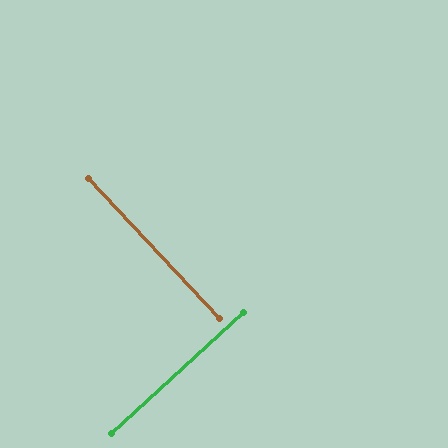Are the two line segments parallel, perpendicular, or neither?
Perpendicular — they meet at approximately 90°.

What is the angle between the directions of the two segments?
Approximately 90 degrees.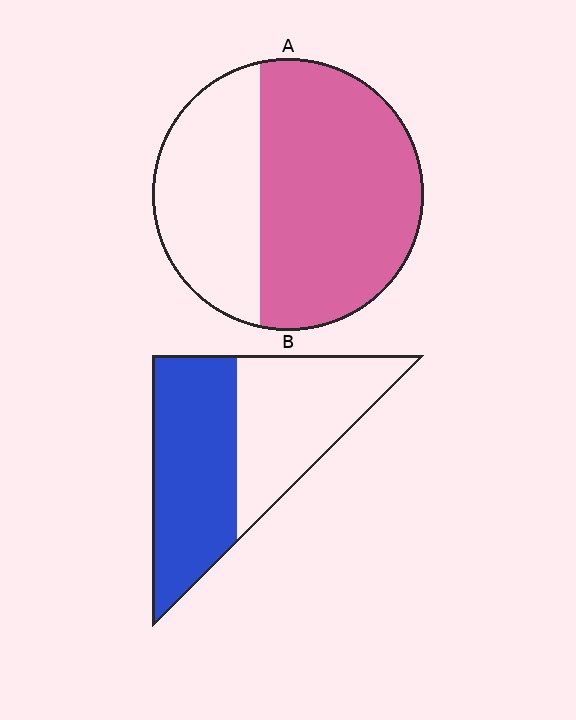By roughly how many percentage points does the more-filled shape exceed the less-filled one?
By roughly 10 percentage points (A over B).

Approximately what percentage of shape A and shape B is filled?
A is approximately 65% and B is approximately 55%.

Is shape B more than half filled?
Roughly half.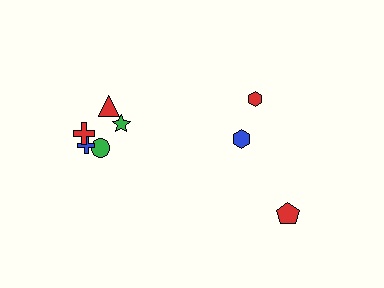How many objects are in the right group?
There are 3 objects.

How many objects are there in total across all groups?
There are 8 objects.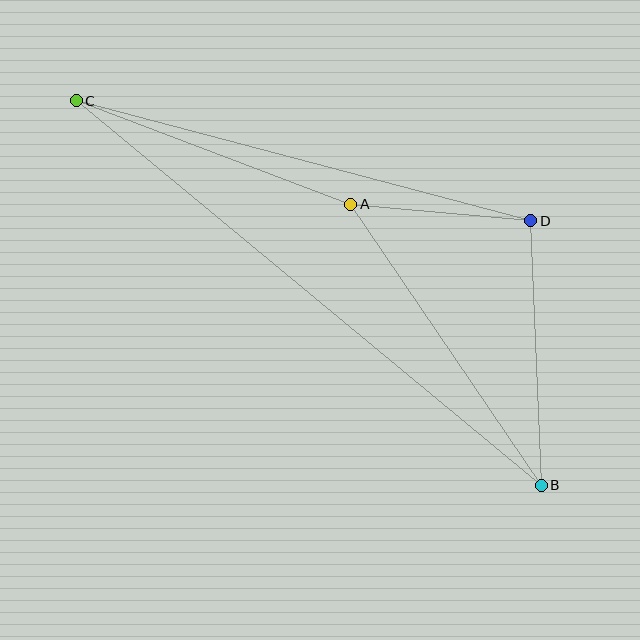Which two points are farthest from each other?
Points B and C are farthest from each other.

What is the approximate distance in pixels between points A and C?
The distance between A and C is approximately 293 pixels.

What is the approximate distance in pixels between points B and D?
The distance between B and D is approximately 265 pixels.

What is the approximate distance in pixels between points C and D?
The distance between C and D is approximately 470 pixels.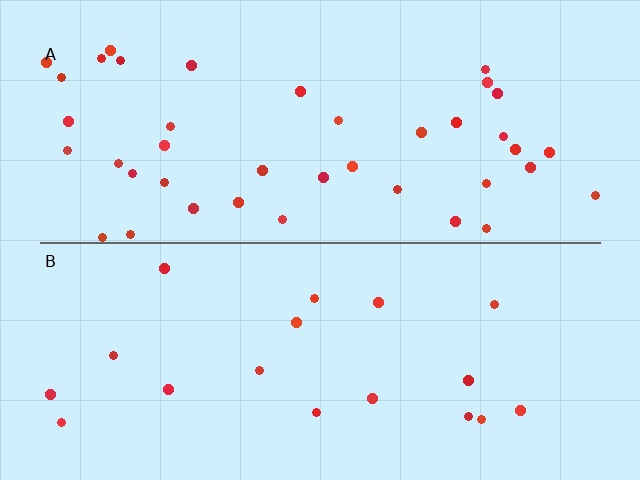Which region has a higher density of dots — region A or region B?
A (the top).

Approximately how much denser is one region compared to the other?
Approximately 2.3× — region A over region B.